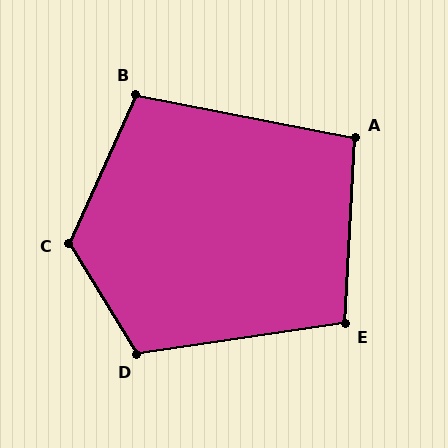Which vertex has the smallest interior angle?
A, at approximately 98 degrees.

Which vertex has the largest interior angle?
C, at approximately 124 degrees.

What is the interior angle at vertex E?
Approximately 102 degrees (obtuse).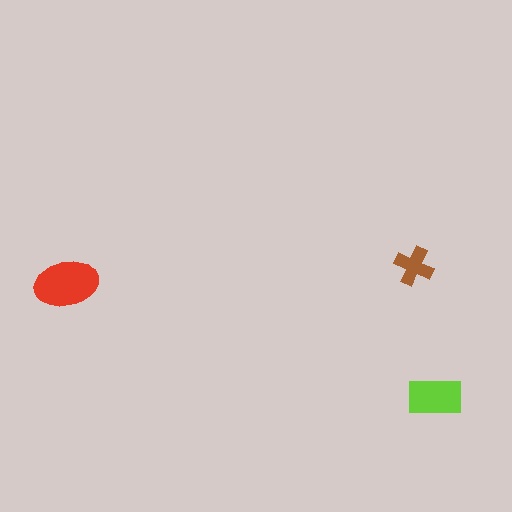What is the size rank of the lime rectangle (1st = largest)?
2nd.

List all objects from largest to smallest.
The red ellipse, the lime rectangle, the brown cross.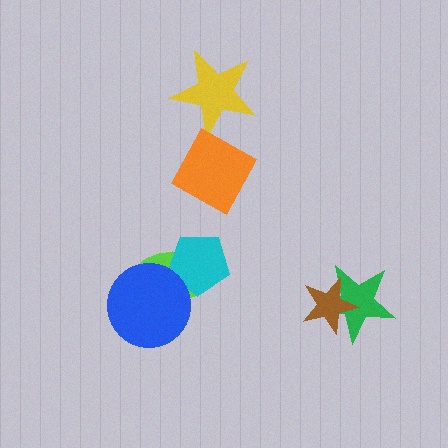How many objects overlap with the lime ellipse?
2 objects overlap with the lime ellipse.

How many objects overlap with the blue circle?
2 objects overlap with the blue circle.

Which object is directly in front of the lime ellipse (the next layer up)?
The cyan pentagon is directly in front of the lime ellipse.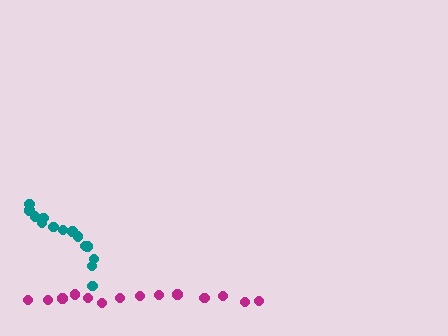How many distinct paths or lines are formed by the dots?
There are 2 distinct paths.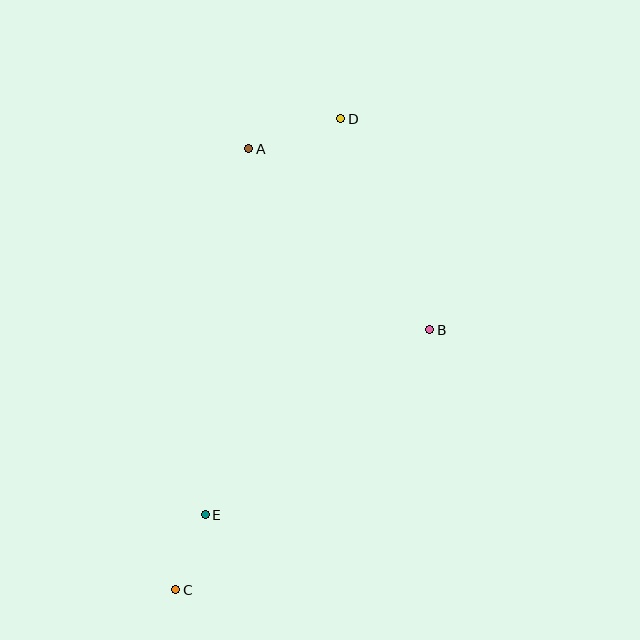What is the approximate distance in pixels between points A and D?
The distance between A and D is approximately 97 pixels.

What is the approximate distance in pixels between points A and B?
The distance between A and B is approximately 256 pixels.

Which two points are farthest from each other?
Points C and D are farthest from each other.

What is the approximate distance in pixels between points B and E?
The distance between B and E is approximately 291 pixels.